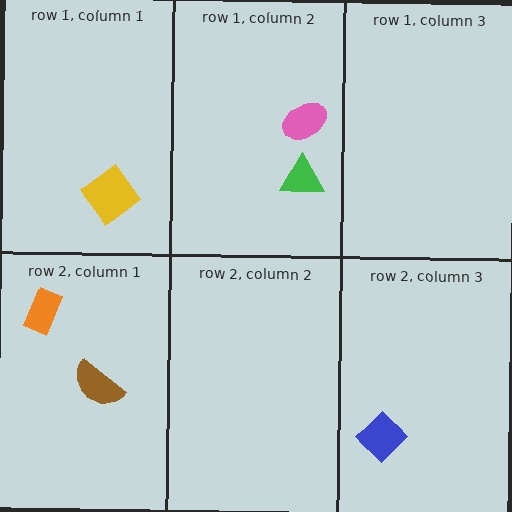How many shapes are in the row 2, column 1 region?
2.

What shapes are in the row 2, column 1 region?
The brown semicircle, the orange rectangle.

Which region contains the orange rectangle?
The row 2, column 1 region.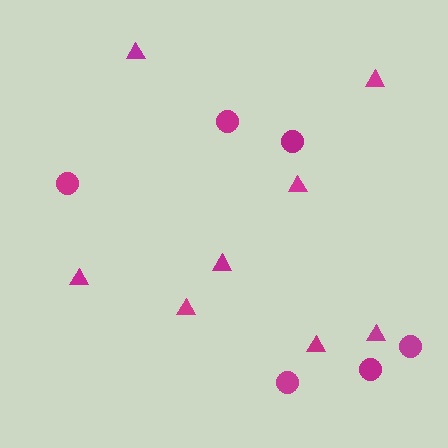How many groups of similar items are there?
There are 2 groups: one group of circles (6) and one group of triangles (8).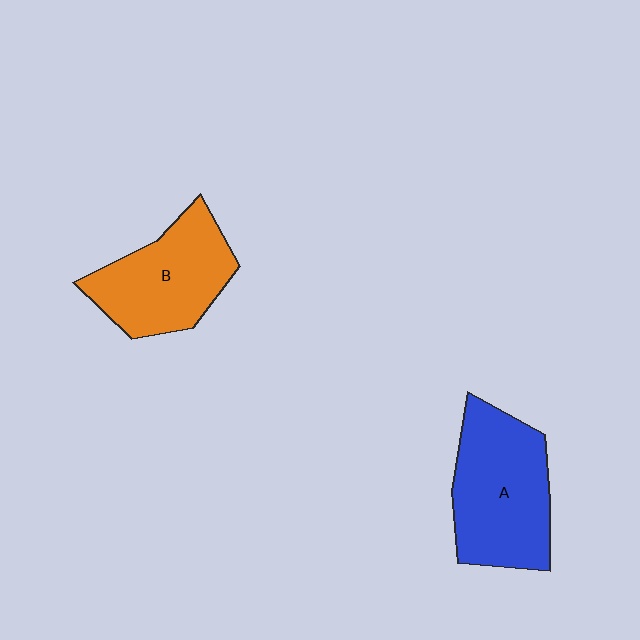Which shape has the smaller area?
Shape B (orange).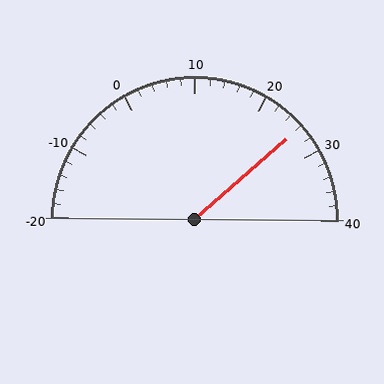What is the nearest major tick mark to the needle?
The nearest major tick mark is 30.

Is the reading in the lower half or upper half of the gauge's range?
The reading is in the upper half of the range (-20 to 40).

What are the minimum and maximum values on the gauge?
The gauge ranges from -20 to 40.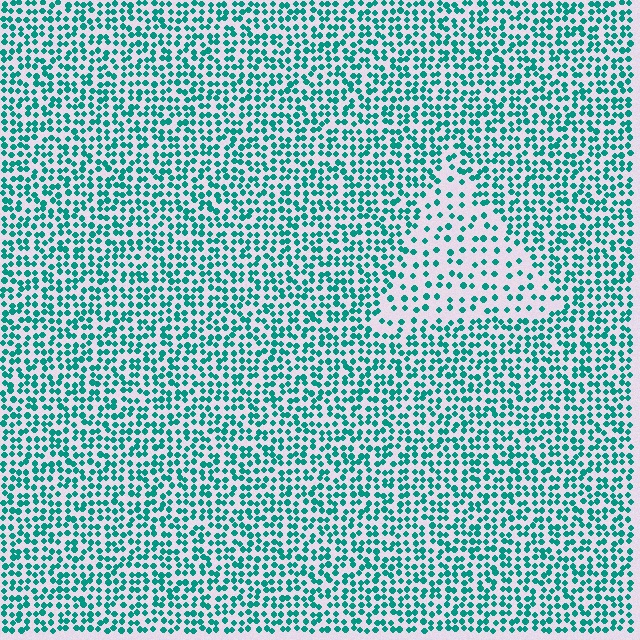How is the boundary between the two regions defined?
The boundary is defined by a change in element density (approximately 2.2x ratio). All elements are the same color, size, and shape.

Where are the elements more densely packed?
The elements are more densely packed outside the triangle boundary.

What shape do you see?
I see a triangle.